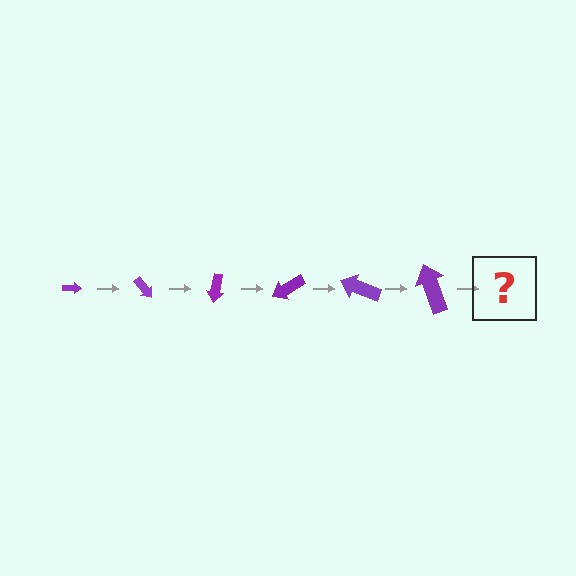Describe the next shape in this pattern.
It should be an arrow, larger than the previous one and rotated 300 degrees from the start.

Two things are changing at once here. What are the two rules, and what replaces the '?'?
The two rules are that the arrow grows larger each step and it rotates 50 degrees each step. The '?' should be an arrow, larger than the previous one and rotated 300 degrees from the start.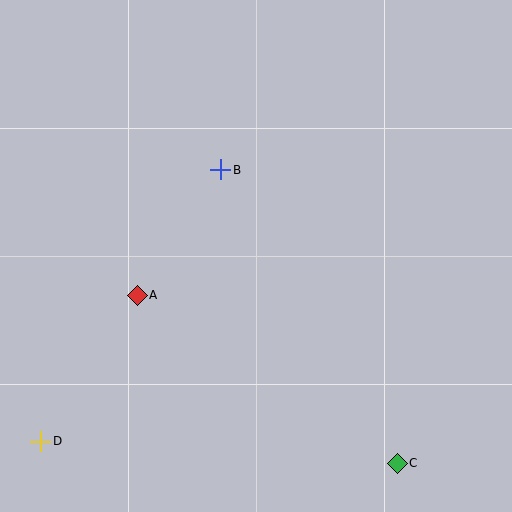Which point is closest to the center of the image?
Point B at (221, 170) is closest to the center.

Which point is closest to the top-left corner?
Point B is closest to the top-left corner.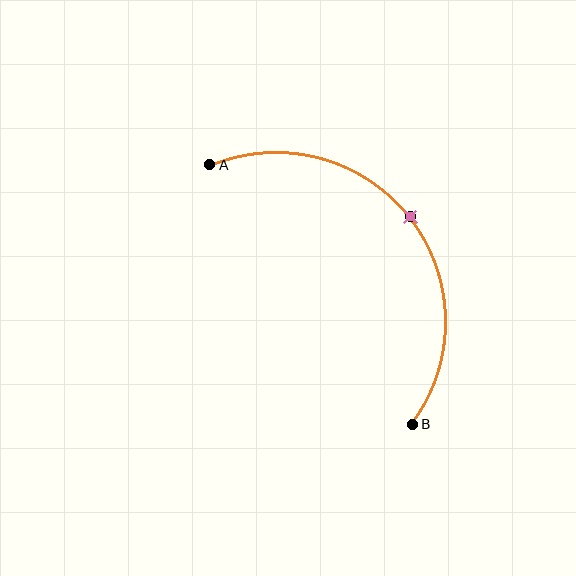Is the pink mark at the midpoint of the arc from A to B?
Yes. The pink mark lies on the arc at equal arc-length from both A and B — it is the arc midpoint.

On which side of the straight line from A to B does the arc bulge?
The arc bulges above and to the right of the straight line connecting A and B.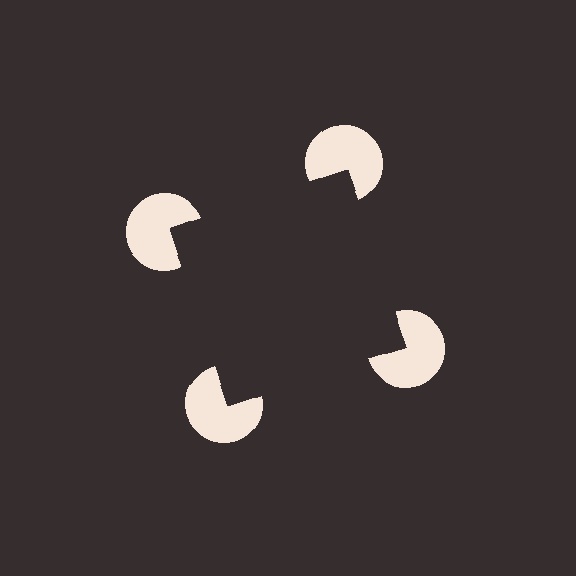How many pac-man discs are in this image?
There are 4 — one at each vertex of the illusory square.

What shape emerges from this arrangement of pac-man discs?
An illusory square — its edges are inferred from the aligned wedge cuts in the pac-man discs, not physically drawn.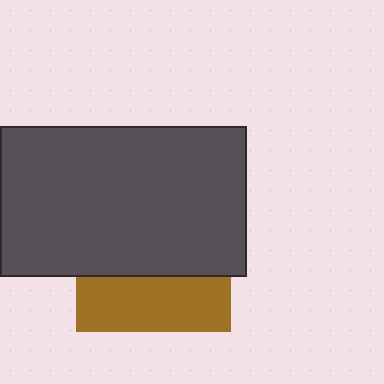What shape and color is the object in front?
The object in front is a dark gray rectangle.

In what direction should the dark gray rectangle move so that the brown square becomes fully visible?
The dark gray rectangle should move up. That is the shortest direction to clear the overlap and leave the brown square fully visible.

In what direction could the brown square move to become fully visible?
The brown square could move down. That would shift it out from behind the dark gray rectangle entirely.